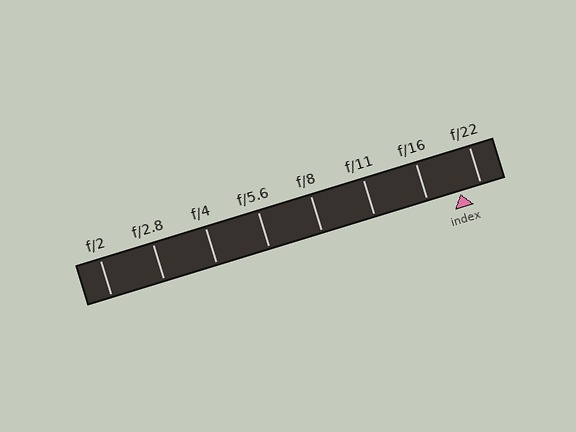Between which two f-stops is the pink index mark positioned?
The index mark is between f/16 and f/22.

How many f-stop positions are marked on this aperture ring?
There are 8 f-stop positions marked.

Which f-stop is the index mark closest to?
The index mark is closest to f/22.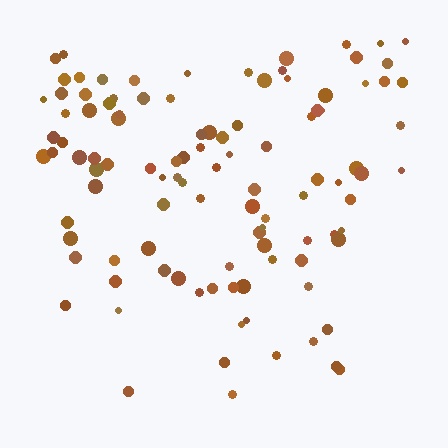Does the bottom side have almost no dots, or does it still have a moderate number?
Still a moderate number, just noticeably fewer than the top.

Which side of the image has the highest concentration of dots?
The top.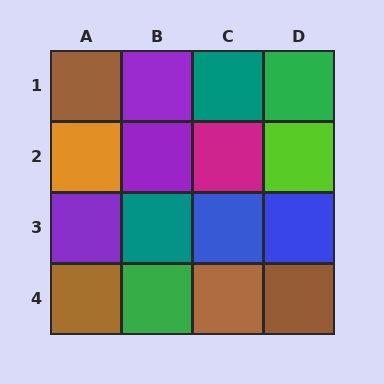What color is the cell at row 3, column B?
Teal.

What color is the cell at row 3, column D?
Blue.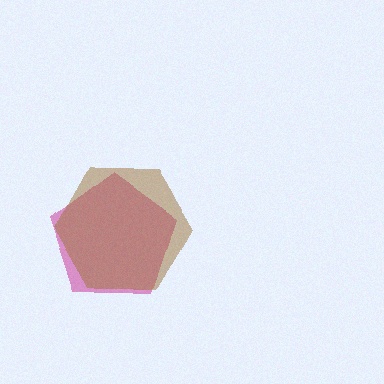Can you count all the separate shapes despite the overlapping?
Yes, there are 2 separate shapes.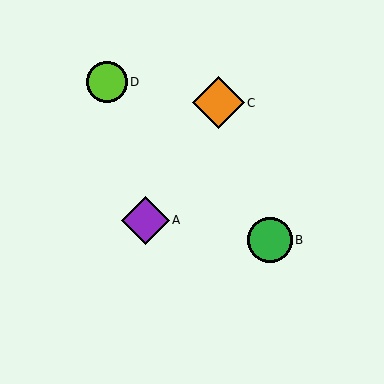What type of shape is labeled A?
Shape A is a purple diamond.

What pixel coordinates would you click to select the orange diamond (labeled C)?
Click at (218, 103) to select the orange diamond C.